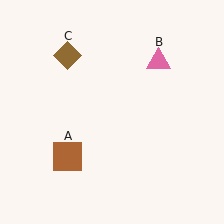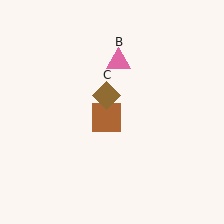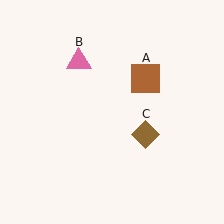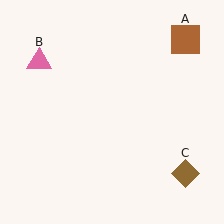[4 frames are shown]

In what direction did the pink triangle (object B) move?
The pink triangle (object B) moved left.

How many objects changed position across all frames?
3 objects changed position: brown square (object A), pink triangle (object B), brown diamond (object C).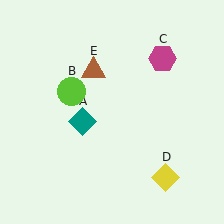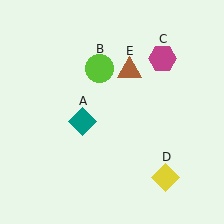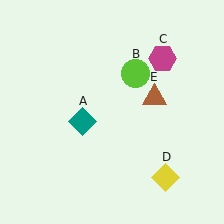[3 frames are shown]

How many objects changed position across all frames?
2 objects changed position: lime circle (object B), brown triangle (object E).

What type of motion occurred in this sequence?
The lime circle (object B), brown triangle (object E) rotated clockwise around the center of the scene.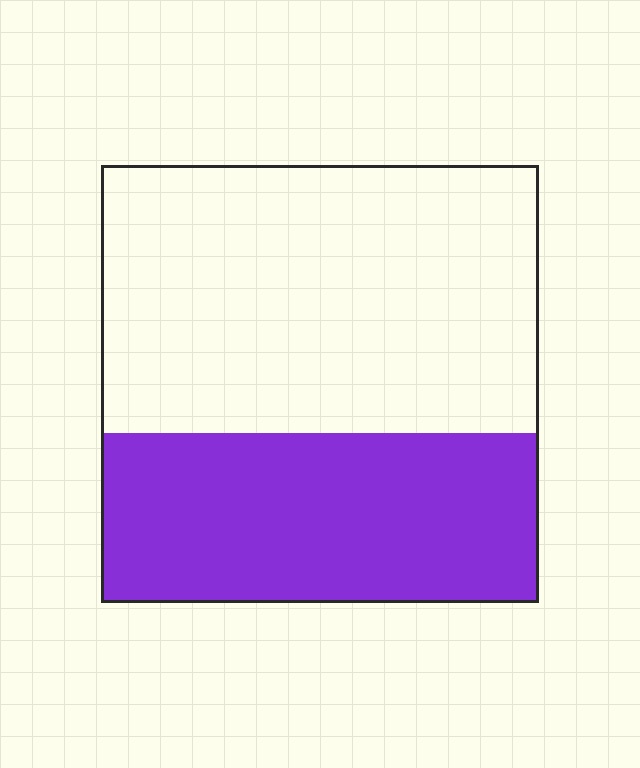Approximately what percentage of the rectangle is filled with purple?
Approximately 40%.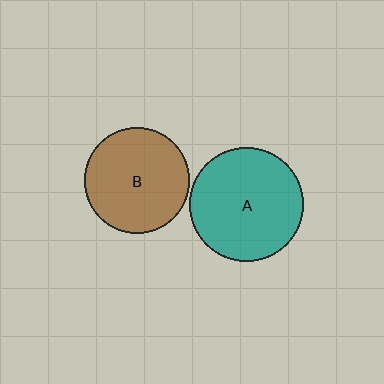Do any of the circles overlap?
No, none of the circles overlap.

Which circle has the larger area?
Circle A (teal).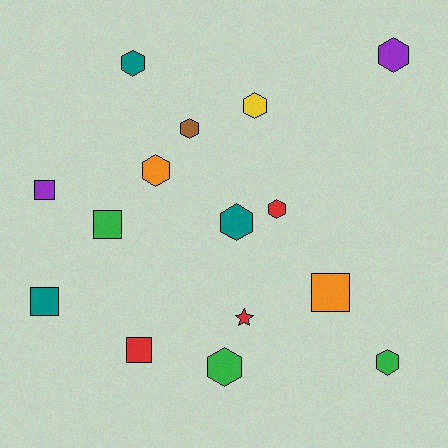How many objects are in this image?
There are 15 objects.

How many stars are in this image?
There is 1 star.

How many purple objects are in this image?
There are 2 purple objects.